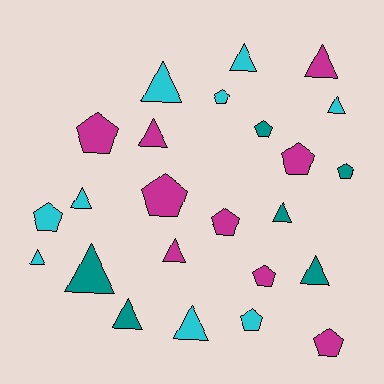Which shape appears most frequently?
Triangle, with 13 objects.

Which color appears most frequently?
Cyan, with 9 objects.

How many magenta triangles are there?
There are 3 magenta triangles.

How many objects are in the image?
There are 24 objects.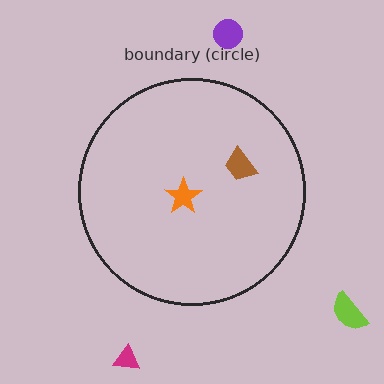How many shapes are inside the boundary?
2 inside, 3 outside.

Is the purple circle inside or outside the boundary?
Outside.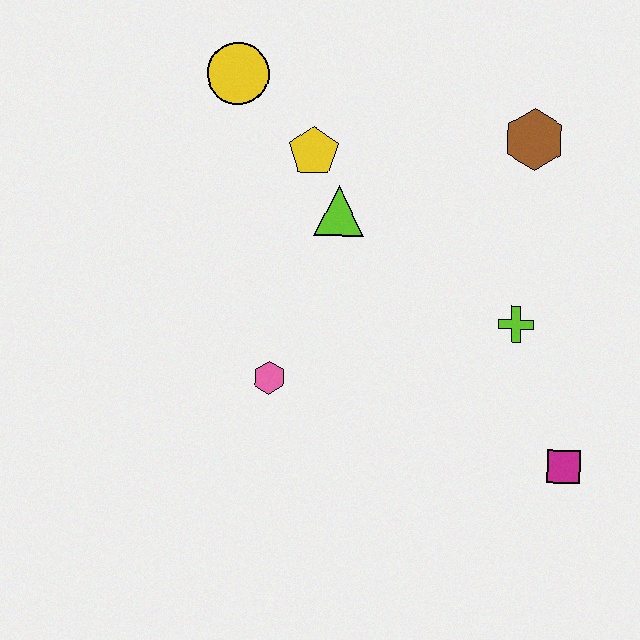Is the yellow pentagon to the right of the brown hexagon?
No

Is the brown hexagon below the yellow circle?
Yes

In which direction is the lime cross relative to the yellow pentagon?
The lime cross is to the right of the yellow pentagon.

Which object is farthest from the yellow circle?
The magenta square is farthest from the yellow circle.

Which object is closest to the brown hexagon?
The lime cross is closest to the brown hexagon.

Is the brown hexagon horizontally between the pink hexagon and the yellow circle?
No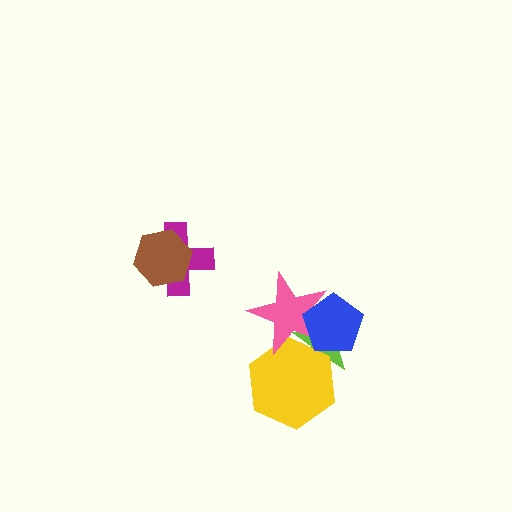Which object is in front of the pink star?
The blue pentagon is in front of the pink star.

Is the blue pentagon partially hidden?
No, no other shape covers it.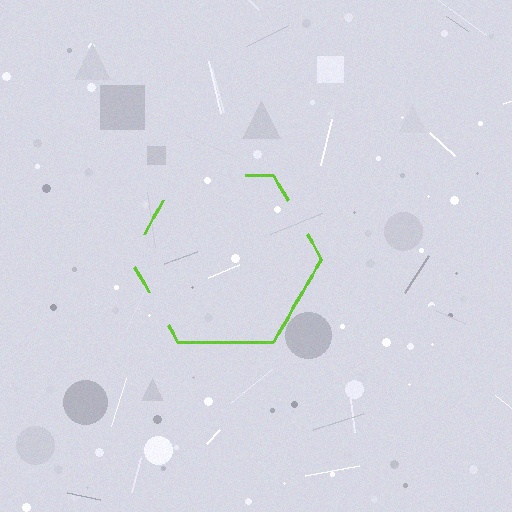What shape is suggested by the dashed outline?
The dashed outline suggests a hexagon.